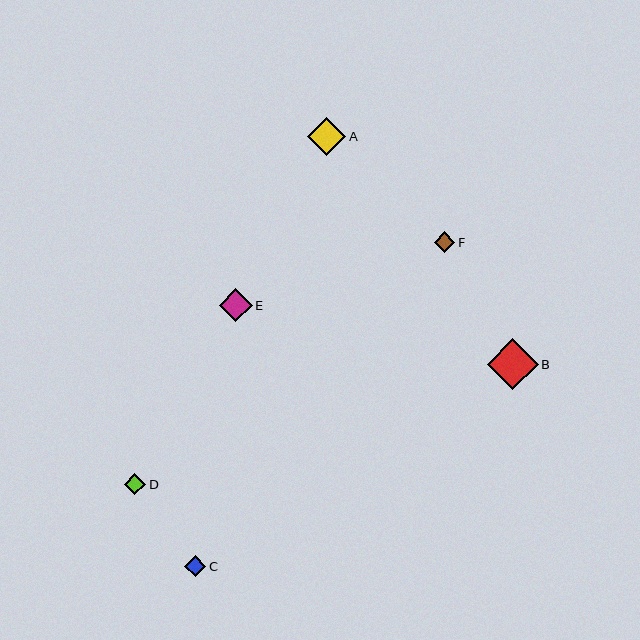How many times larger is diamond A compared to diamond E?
Diamond A is approximately 1.2 times the size of diamond E.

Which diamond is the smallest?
Diamond F is the smallest with a size of approximately 21 pixels.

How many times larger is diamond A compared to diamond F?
Diamond A is approximately 1.8 times the size of diamond F.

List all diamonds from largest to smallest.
From largest to smallest: B, A, E, D, C, F.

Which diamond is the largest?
Diamond B is the largest with a size of approximately 51 pixels.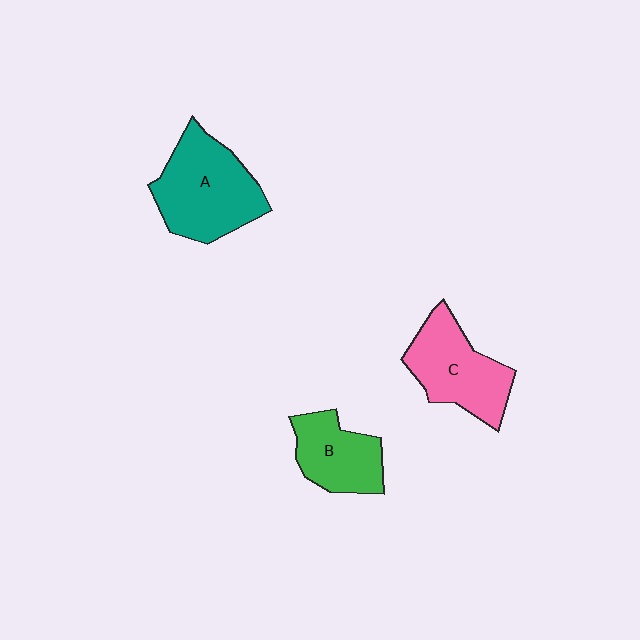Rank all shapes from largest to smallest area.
From largest to smallest: A (teal), C (pink), B (green).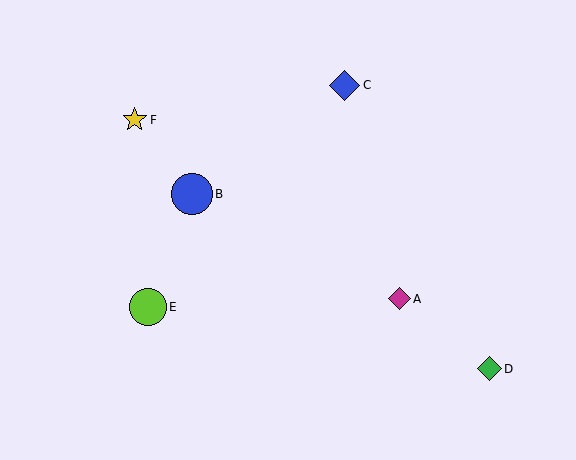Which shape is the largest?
The blue circle (labeled B) is the largest.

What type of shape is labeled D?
Shape D is a green diamond.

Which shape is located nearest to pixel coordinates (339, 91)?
The blue diamond (labeled C) at (345, 85) is nearest to that location.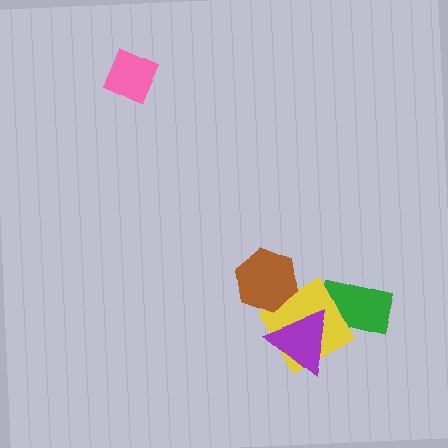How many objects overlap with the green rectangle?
2 objects overlap with the green rectangle.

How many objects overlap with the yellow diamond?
3 objects overlap with the yellow diamond.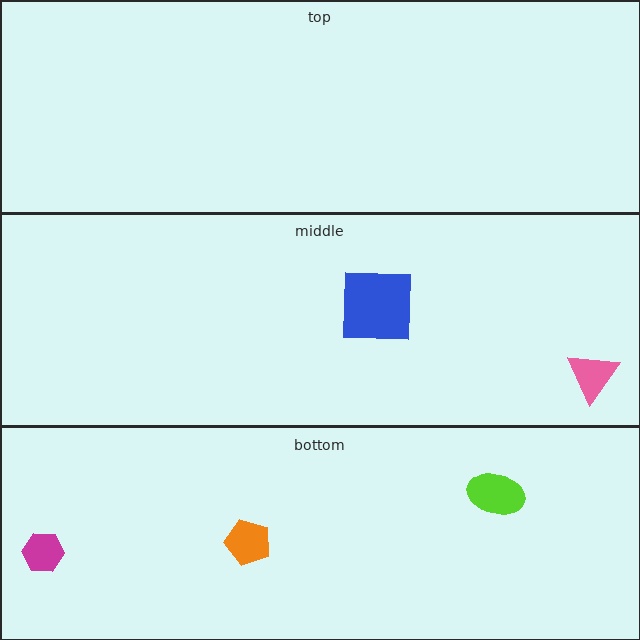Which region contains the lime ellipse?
The bottom region.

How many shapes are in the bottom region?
3.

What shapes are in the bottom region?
The lime ellipse, the orange pentagon, the magenta hexagon.